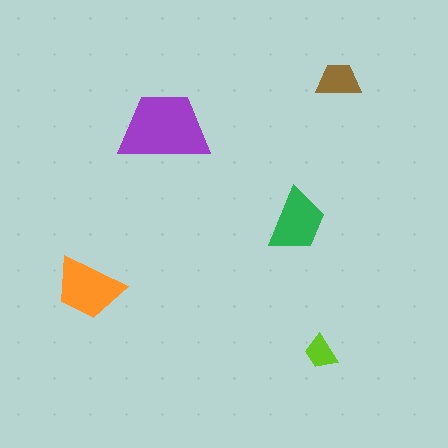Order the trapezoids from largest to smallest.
the purple one, the orange one, the green one, the brown one, the lime one.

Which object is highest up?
The brown trapezoid is topmost.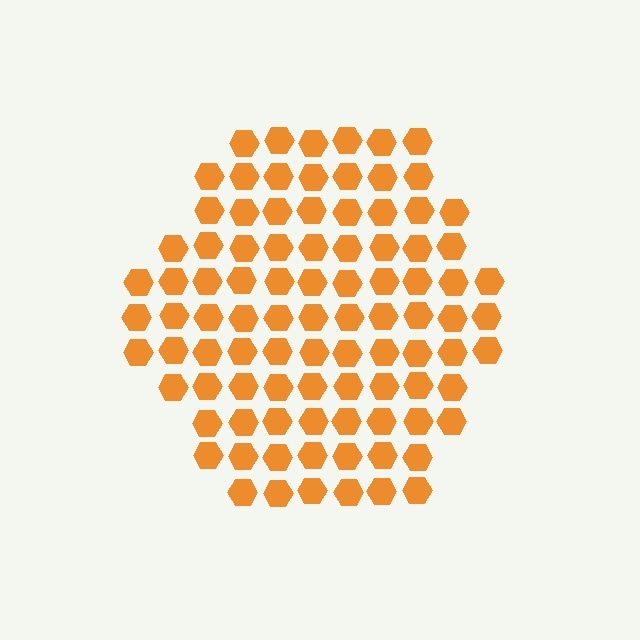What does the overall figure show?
The overall figure shows a hexagon.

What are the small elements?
The small elements are hexagons.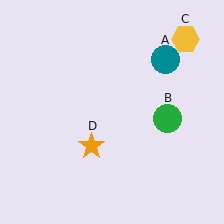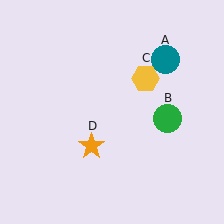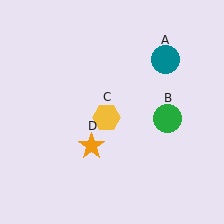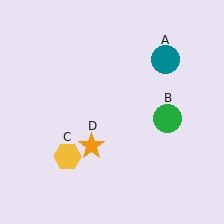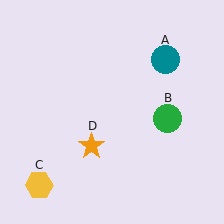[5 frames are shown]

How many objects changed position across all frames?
1 object changed position: yellow hexagon (object C).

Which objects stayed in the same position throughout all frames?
Teal circle (object A) and green circle (object B) and orange star (object D) remained stationary.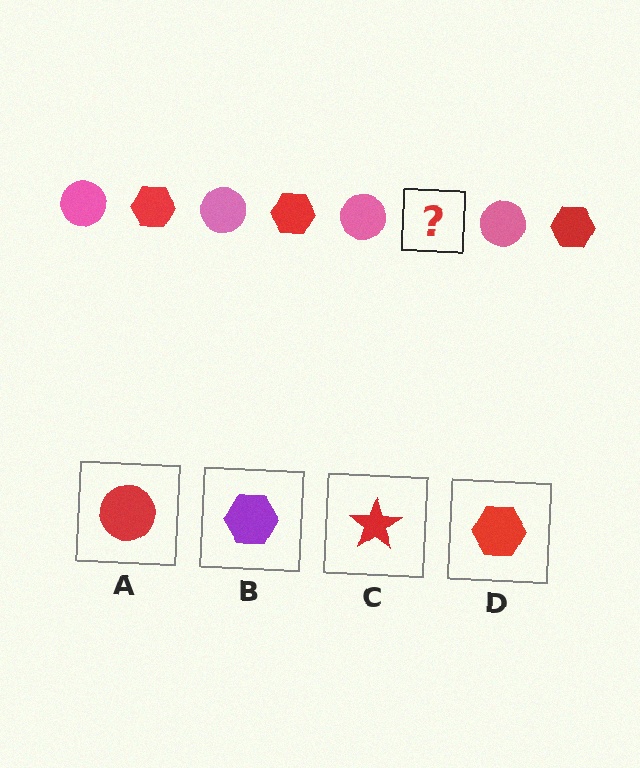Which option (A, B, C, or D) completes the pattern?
D.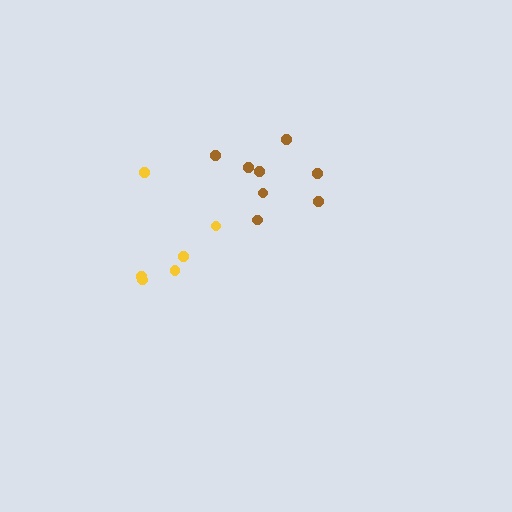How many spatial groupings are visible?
There are 2 spatial groupings.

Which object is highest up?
The brown cluster is topmost.